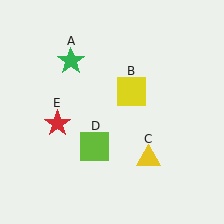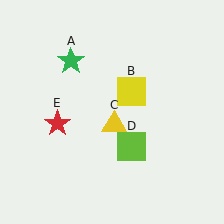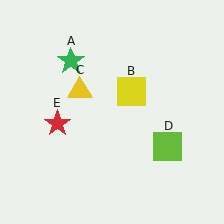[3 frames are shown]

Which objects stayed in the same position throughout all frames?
Green star (object A) and yellow square (object B) and red star (object E) remained stationary.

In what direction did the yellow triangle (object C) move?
The yellow triangle (object C) moved up and to the left.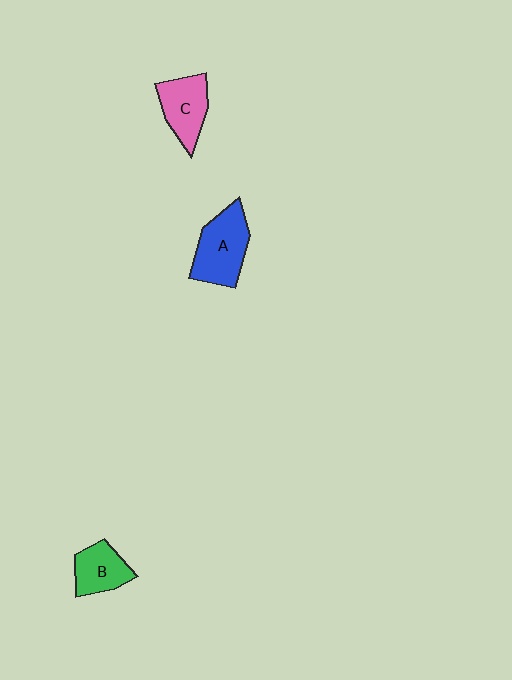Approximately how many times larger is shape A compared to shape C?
Approximately 1.3 times.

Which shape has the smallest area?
Shape B (green).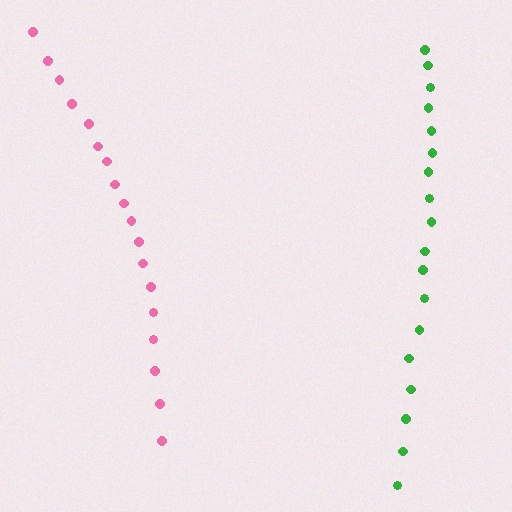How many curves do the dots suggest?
There are 2 distinct paths.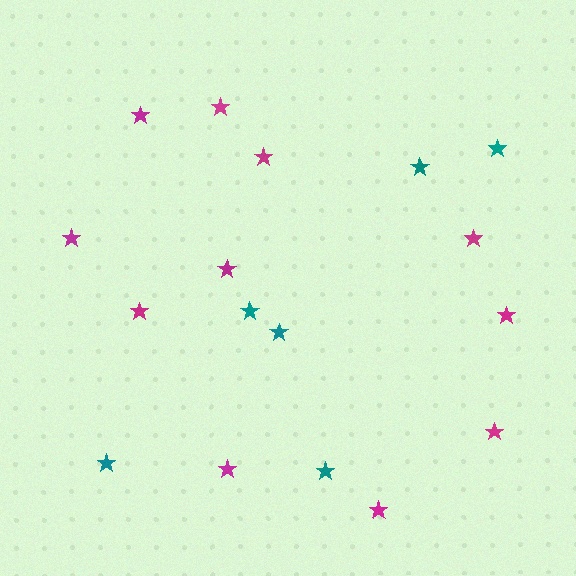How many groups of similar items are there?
There are 2 groups: one group of magenta stars (11) and one group of teal stars (6).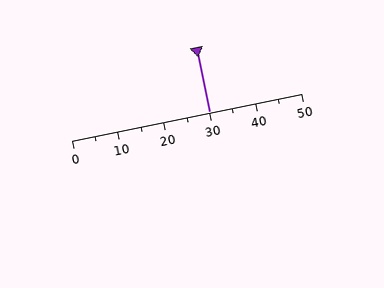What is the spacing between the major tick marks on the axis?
The major ticks are spaced 10 apart.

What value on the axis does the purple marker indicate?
The marker indicates approximately 30.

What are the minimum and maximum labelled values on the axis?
The axis runs from 0 to 50.